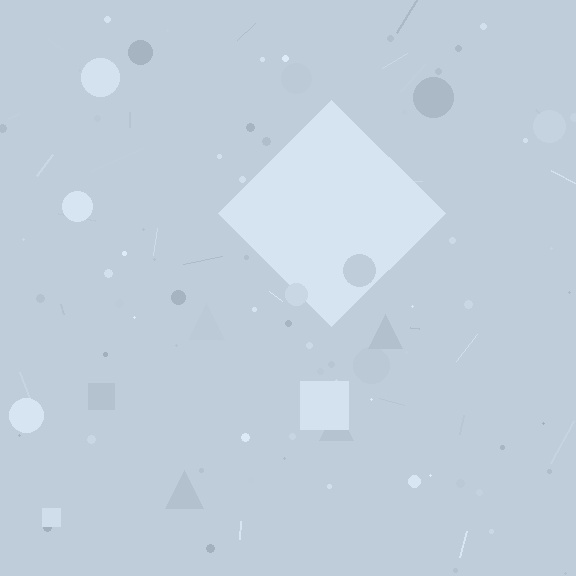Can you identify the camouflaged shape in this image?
The camouflaged shape is a diamond.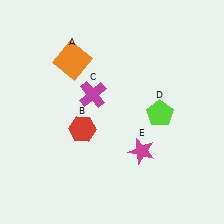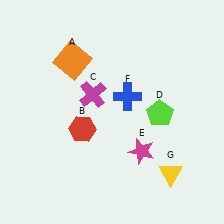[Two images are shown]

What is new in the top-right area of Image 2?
A blue cross (F) was added in the top-right area of Image 2.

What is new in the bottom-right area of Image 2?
A yellow triangle (G) was added in the bottom-right area of Image 2.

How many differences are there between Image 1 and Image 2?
There are 2 differences between the two images.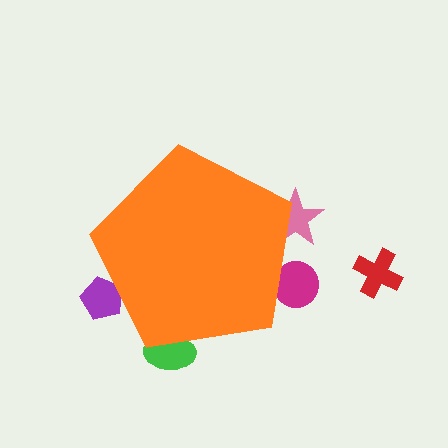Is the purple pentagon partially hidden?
Yes, the purple pentagon is partially hidden behind the orange pentagon.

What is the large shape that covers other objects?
An orange pentagon.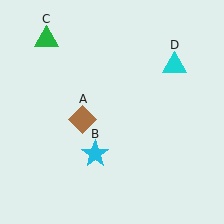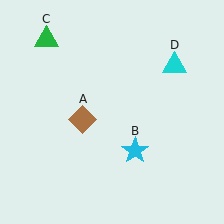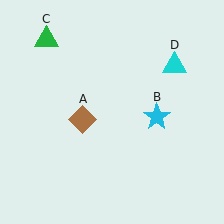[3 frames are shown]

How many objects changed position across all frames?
1 object changed position: cyan star (object B).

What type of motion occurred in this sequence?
The cyan star (object B) rotated counterclockwise around the center of the scene.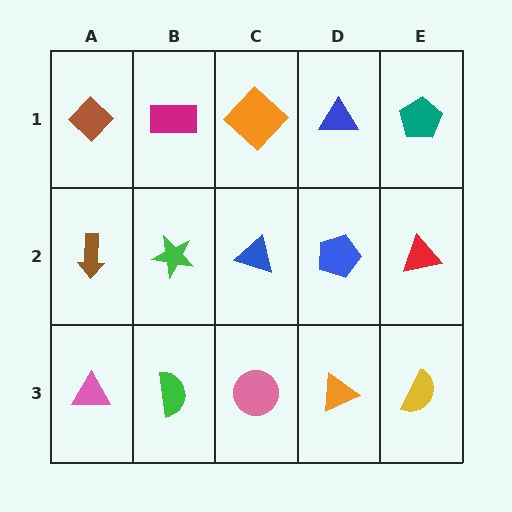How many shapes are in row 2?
5 shapes.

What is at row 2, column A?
A brown arrow.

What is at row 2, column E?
A red triangle.